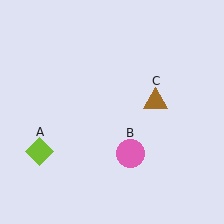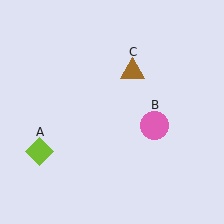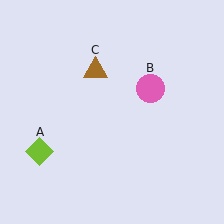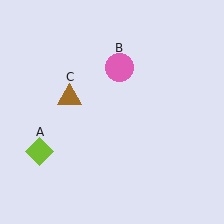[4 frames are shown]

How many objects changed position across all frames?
2 objects changed position: pink circle (object B), brown triangle (object C).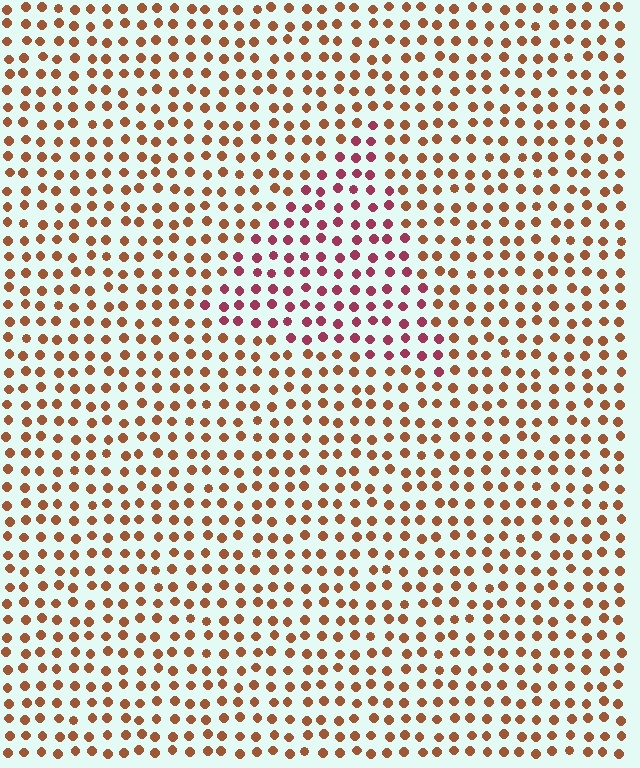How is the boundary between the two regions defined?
The boundary is defined purely by a slight shift in hue (about 39 degrees). Spacing, size, and orientation are identical on both sides.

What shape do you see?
I see a triangle.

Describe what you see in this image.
The image is filled with small brown elements in a uniform arrangement. A triangle-shaped region is visible where the elements are tinted to a slightly different hue, forming a subtle color boundary.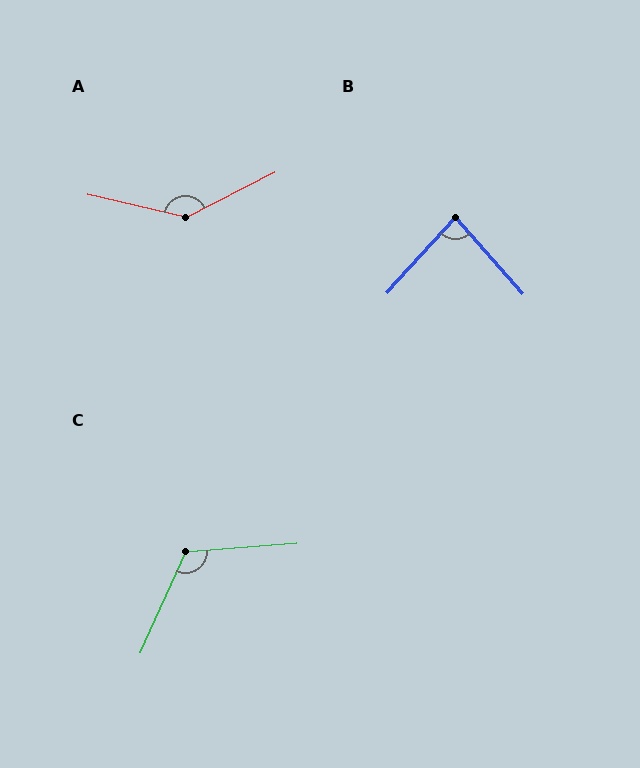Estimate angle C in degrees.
Approximately 118 degrees.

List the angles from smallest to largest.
B (84°), C (118°), A (141°).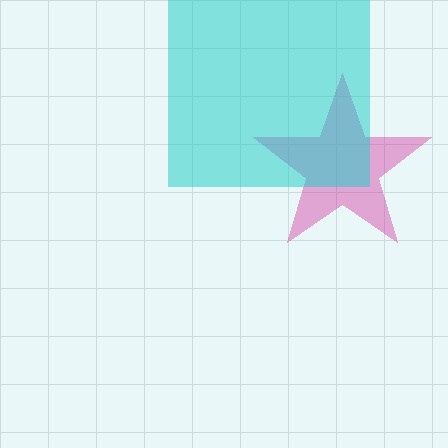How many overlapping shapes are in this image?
There are 2 overlapping shapes in the image.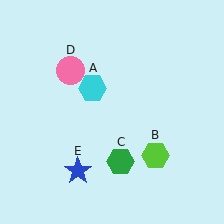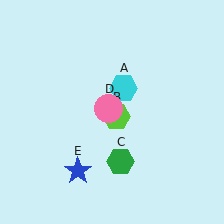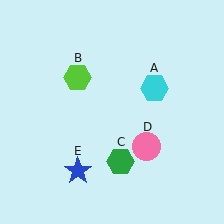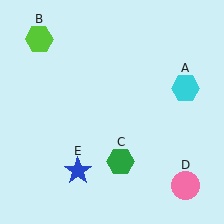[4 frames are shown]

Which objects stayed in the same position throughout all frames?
Green hexagon (object C) and blue star (object E) remained stationary.